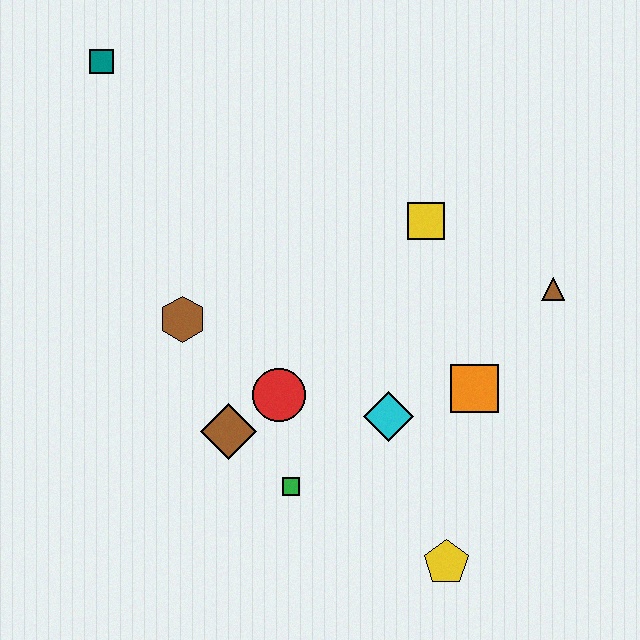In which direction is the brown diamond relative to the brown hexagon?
The brown diamond is below the brown hexagon.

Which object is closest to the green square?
The brown diamond is closest to the green square.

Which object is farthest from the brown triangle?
The teal square is farthest from the brown triangle.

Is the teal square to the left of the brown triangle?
Yes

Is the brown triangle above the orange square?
Yes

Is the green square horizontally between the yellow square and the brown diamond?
Yes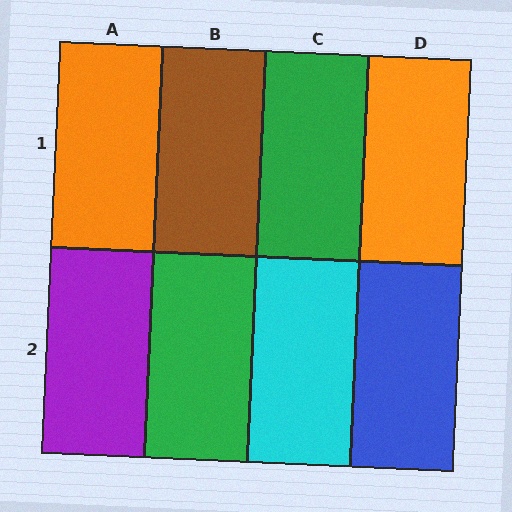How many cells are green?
2 cells are green.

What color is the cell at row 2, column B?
Green.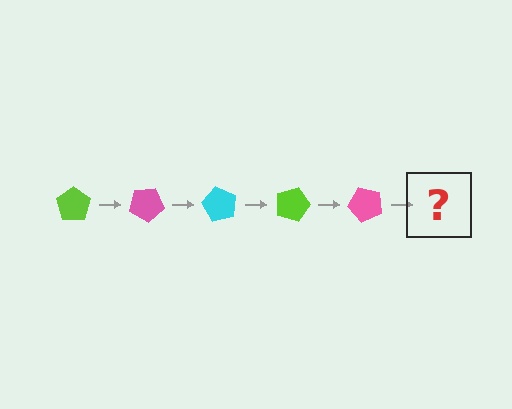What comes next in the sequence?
The next element should be a cyan pentagon, rotated 150 degrees from the start.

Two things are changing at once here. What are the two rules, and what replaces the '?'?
The two rules are that it rotates 30 degrees each step and the color cycles through lime, pink, and cyan. The '?' should be a cyan pentagon, rotated 150 degrees from the start.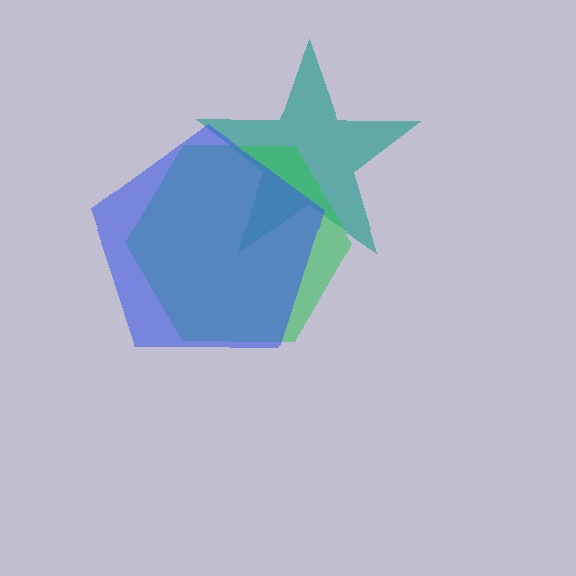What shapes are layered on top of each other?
The layered shapes are: a teal star, a green hexagon, a blue pentagon.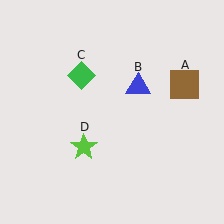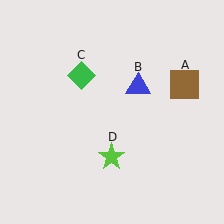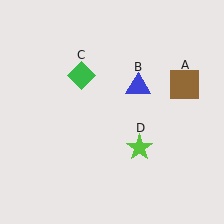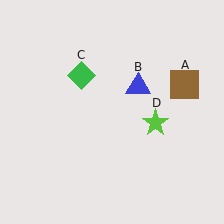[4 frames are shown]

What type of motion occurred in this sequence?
The lime star (object D) rotated counterclockwise around the center of the scene.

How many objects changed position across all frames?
1 object changed position: lime star (object D).